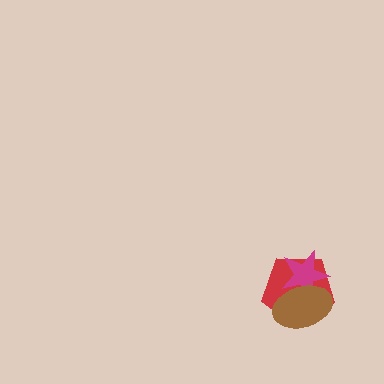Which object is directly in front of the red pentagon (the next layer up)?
The magenta star is directly in front of the red pentagon.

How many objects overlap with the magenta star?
2 objects overlap with the magenta star.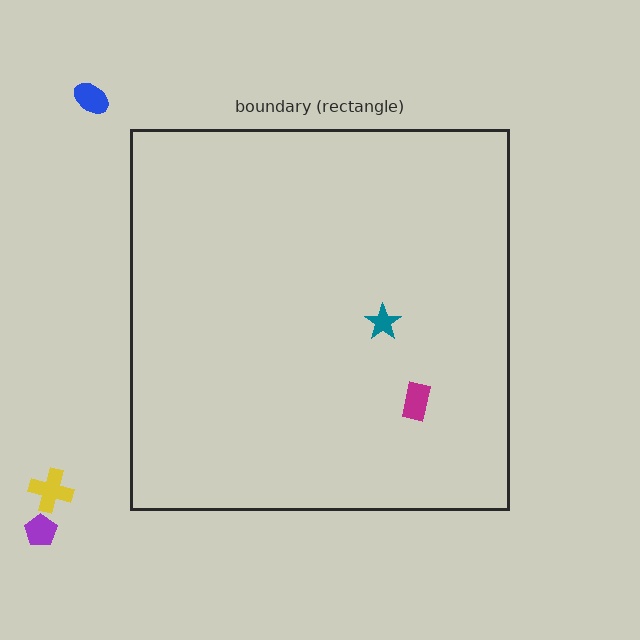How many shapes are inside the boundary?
2 inside, 3 outside.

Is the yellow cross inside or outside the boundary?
Outside.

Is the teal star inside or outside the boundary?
Inside.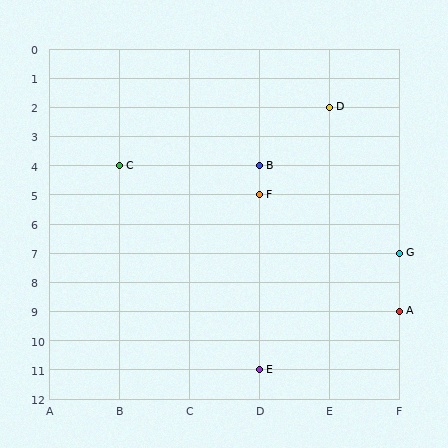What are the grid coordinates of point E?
Point E is at grid coordinates (D, 11).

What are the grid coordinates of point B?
Point B is at grid coordinates (D, 4).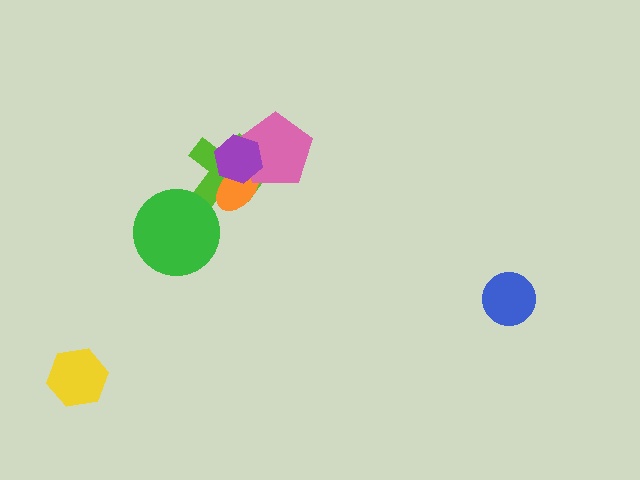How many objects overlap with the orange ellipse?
3 objects overlap with the orange ellipse.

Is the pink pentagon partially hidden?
Yes, it is partially covered by another shape.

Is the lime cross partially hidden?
Yes, it is partially covered by another shape.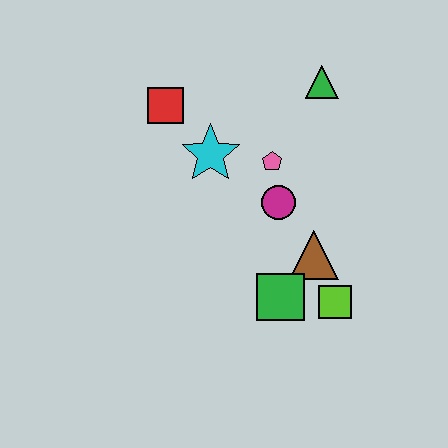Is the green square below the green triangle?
Yes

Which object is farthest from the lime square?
The red square is farthest from the lime square.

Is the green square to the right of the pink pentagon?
Yes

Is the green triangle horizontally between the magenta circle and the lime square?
Yes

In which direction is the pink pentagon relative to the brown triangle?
The pink pentagon is above the brown triangle.